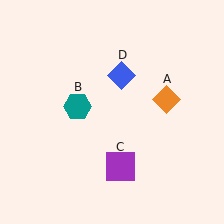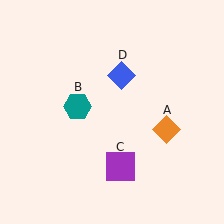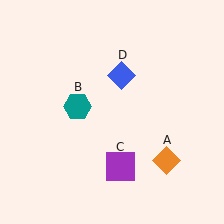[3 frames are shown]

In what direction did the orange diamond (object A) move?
The orange diamond (object A) moved down.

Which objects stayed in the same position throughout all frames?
Teal hexagon (object B) and purple square (object C) and blue diamond (object D) remained stationary.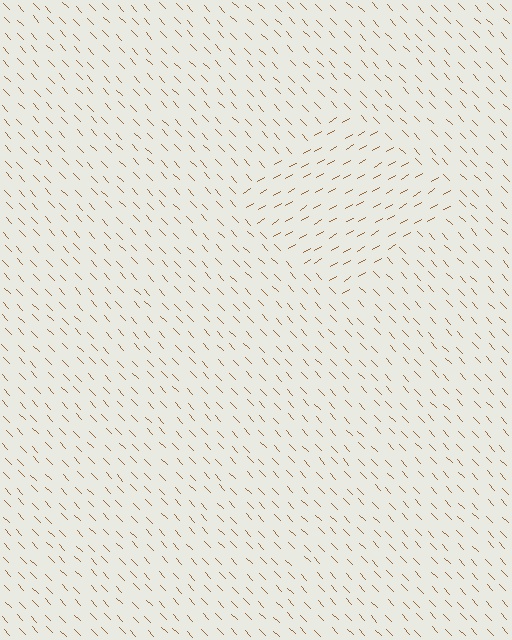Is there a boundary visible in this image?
Yes, there is a texture boundary formed by a change in line orientation.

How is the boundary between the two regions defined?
The boundary is defined purely by a change in line orientation (approximately 77 degrees difference). All lines are the same color and thickness.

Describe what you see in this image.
The image is filled with small brown line segments. A diamond region in the image has lines oriented differently from the surrounding lines, creating a visible texture boundary.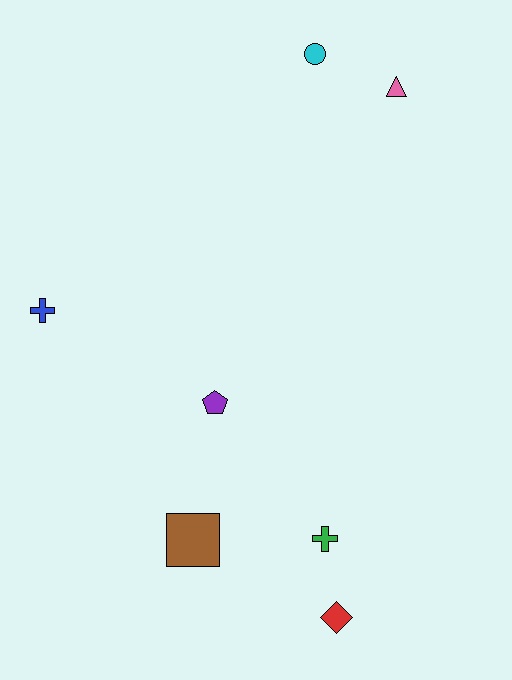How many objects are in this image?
There are 7 objects.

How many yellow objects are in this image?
There are no yellow objects.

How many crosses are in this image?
There are 2 crosses.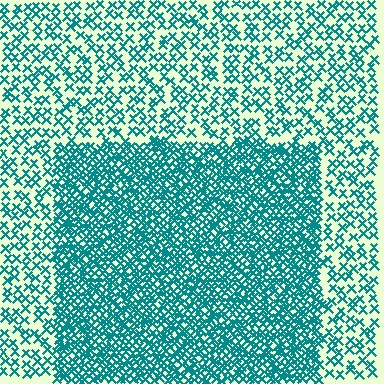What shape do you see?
I see a rectangle.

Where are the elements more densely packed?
The elements are more densely packed inside the rectangle boundary.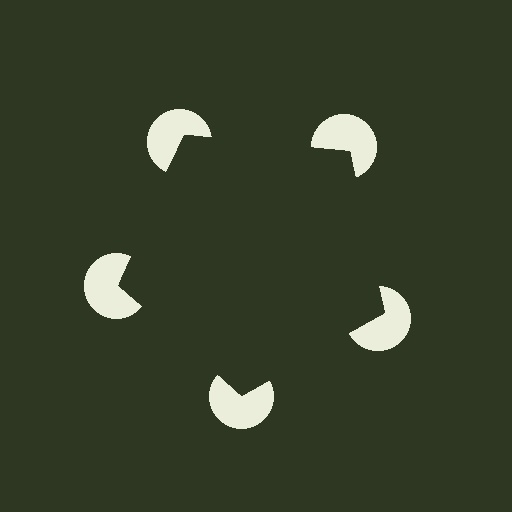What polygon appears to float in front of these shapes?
An illusory pentagon — its edges are inferred from the aligned wedge cuts in the pac-man discs, not physically drawn.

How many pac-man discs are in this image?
There are 5 — one at each vertex of the illusory pentagon.